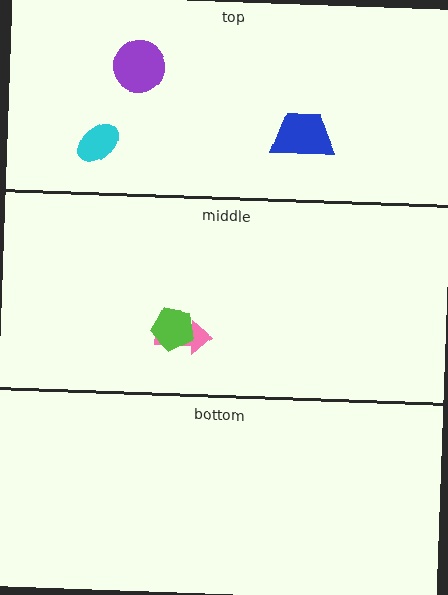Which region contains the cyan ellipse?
The top region.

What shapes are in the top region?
The blue trapezoid, the purple circle, the cyan ellipse.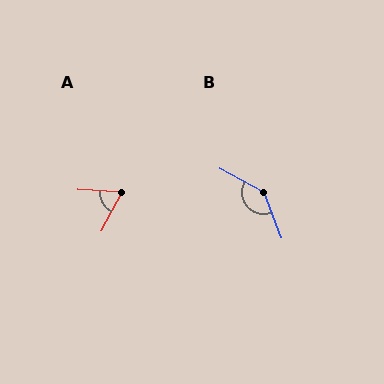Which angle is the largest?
B, at approximately 139 degrees.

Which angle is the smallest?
A, at approximately 65 degrees.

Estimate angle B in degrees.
Approximately 139 degrees.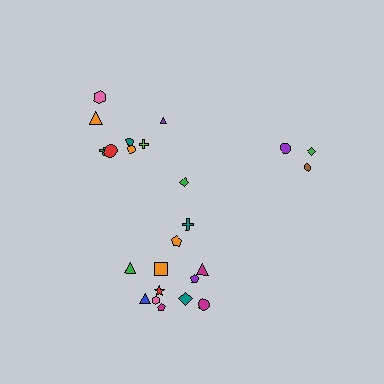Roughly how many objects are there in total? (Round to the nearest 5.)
Roughly 25 objects in total.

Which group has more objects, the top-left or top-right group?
The top-left group.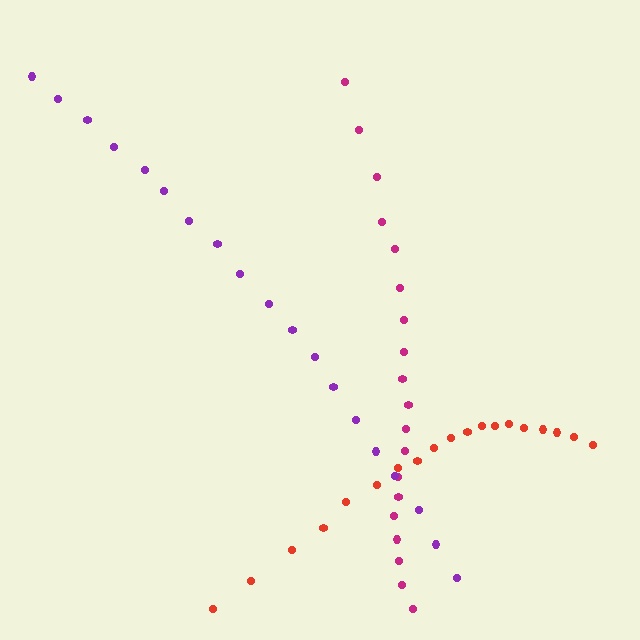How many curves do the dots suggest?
There are 3 distinct paths.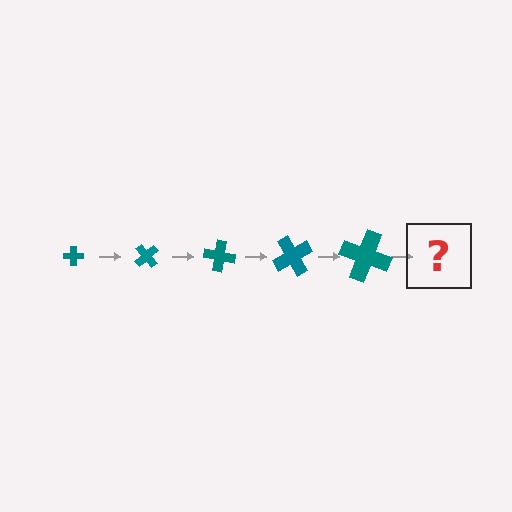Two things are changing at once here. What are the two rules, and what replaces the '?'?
The two rules are that the cross grows larger each step and it rotates 50 degrees each step. The '?' should be a cross, larger than the previous one and rotated 250 degrees from the start.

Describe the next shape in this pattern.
It should be a cross, larger than the previous one and rotated 250 degrees from the start.